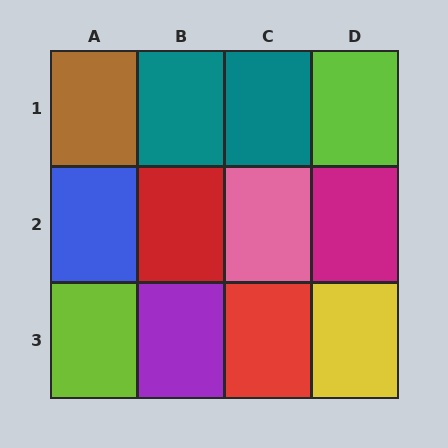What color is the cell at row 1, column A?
Brown.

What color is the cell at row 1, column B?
Teal.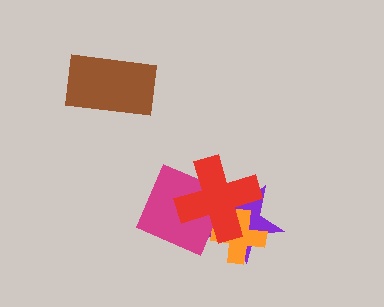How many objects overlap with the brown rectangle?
0 objects overlap with the brown rectangle.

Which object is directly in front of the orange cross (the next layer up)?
The magenta diamond is directly in front of the orange cross.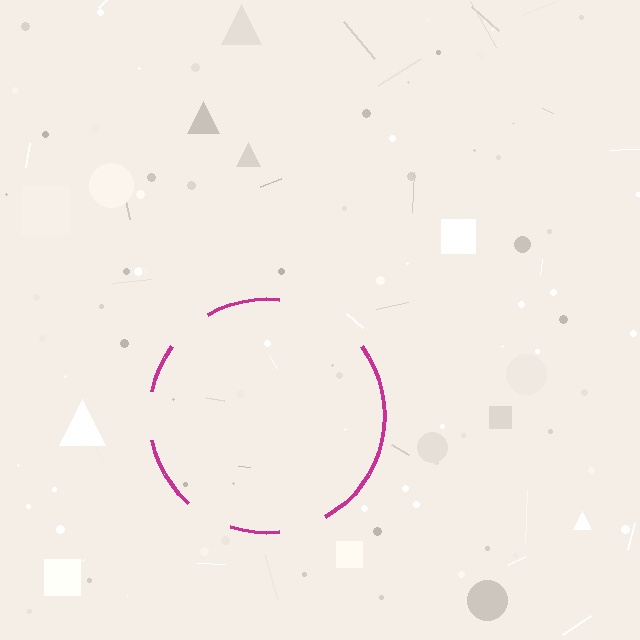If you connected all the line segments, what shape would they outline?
They would outline a circle.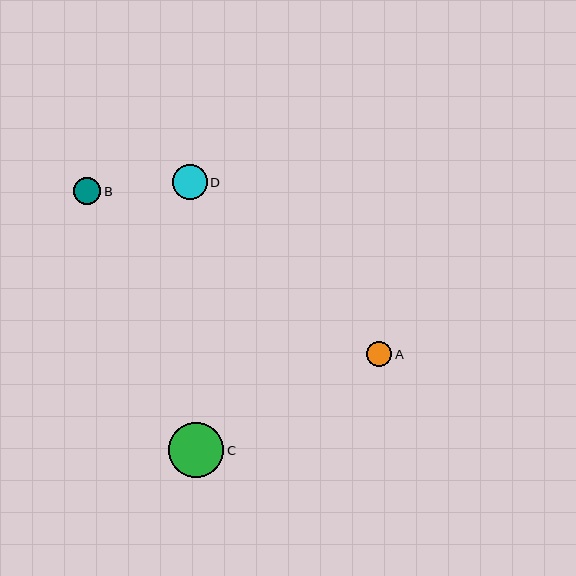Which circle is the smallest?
Circle A is the smallest with a size of approximately 25 pixels.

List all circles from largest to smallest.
From largest to smallest: C, D, B, A.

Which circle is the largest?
Circle C is the largest with a size of approximately 55 pixels.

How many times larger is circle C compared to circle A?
Circle C is approximately 2.2 times the size of circle A.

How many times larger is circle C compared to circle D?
Circle C is approximately 1.6 times the size of circle D.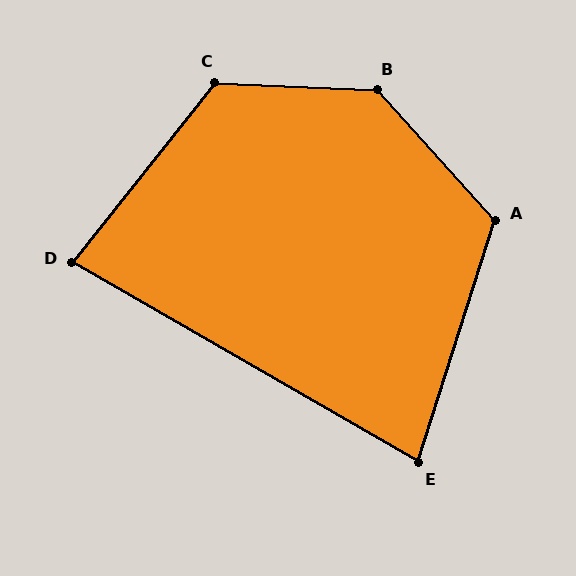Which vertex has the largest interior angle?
B, at approximately 134 degrees.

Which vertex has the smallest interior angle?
E, at approximately 78 degrees.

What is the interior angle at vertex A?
Approximately 121 degrees (obtuse).